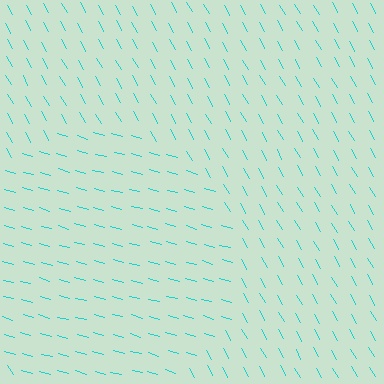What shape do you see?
I see a circle.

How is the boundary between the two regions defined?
The boundary is defined purely by a change in line orientation (approximately 45 degrees difference). All lines are the same color and thickness.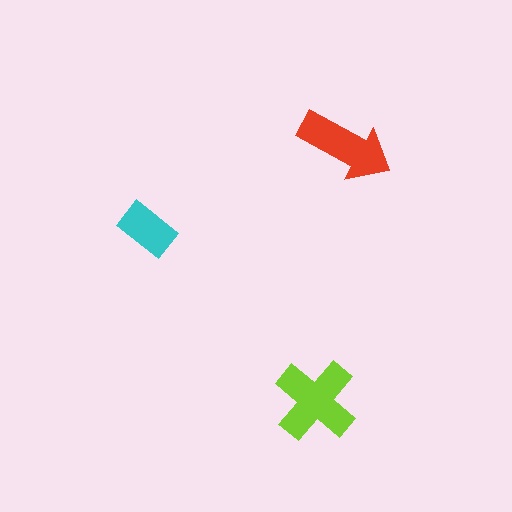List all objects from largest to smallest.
The lime cross, the red arrow, the cyan rectangle.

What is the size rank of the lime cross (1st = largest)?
1st.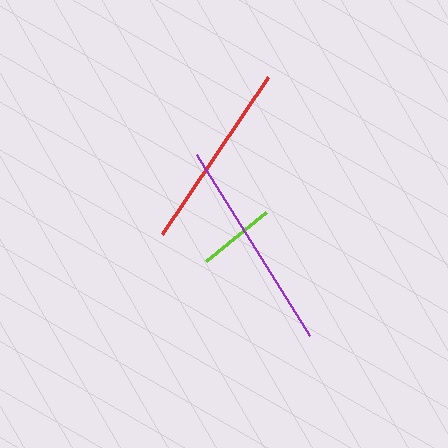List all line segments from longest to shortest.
From longest to shortest: purple, red, lime.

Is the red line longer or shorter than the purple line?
The purple line is longer than the red line.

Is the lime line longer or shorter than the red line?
The red line is longer than the lime line.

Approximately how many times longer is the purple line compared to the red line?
The purple line is approximately 1.1 times the length of the red line.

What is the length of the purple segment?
The purple segment is approximately 213 pixels long.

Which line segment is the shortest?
The lime line is the shortest at approximately 78 pixels.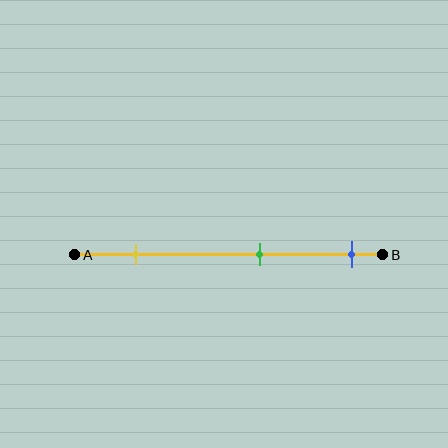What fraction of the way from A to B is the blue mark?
The blue mark is approximately 90% (0.9) of the way from A to B.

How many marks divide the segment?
There are 3 marks dividing the segment.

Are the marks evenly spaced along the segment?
Yes, the marks are approximately evenly spaced.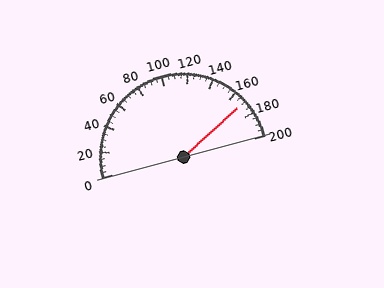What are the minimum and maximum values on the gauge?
The gauge ranges from 0 to 200.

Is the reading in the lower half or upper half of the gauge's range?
The reading is in the upper half of the range (0 to 200).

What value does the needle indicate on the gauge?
The needle indicates approximately 170.